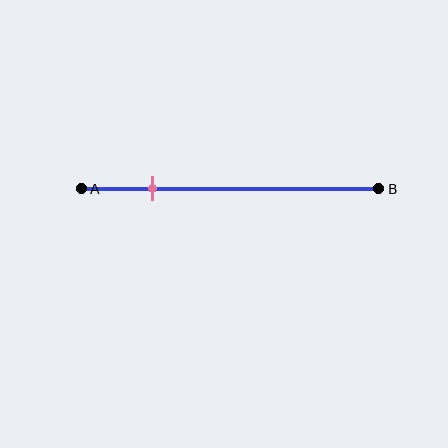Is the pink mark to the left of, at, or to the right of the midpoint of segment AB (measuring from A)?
The pink mark is to the left of the midpoint of segment AB.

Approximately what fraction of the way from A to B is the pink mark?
The pink mark is approximately 25% of the way from A to B.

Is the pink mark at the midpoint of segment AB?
No, the mark is at about 25% from A, not at the 50% midpoint.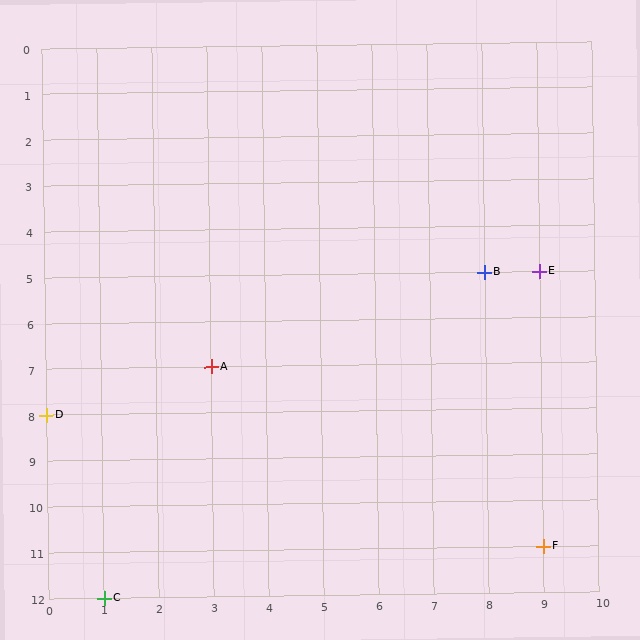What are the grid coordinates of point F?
Point F is at grid coordinates (9, 11).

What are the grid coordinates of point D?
Point D is at grid coordinates (0, 8).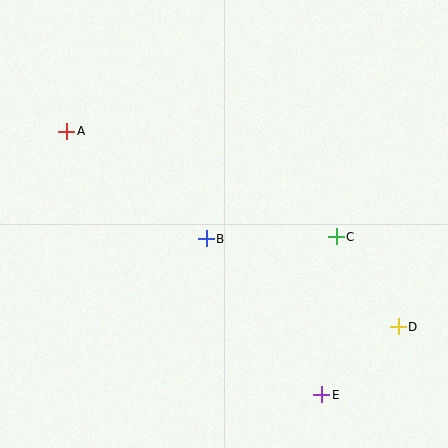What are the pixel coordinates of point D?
Point D is at (398, 327).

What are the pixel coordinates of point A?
Point A is at (67, 131).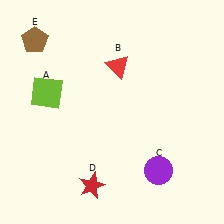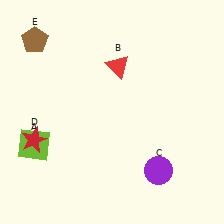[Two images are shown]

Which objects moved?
The objects that moved are: the lime square (A), the red star (D).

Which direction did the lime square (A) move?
The lime square (A) moved down.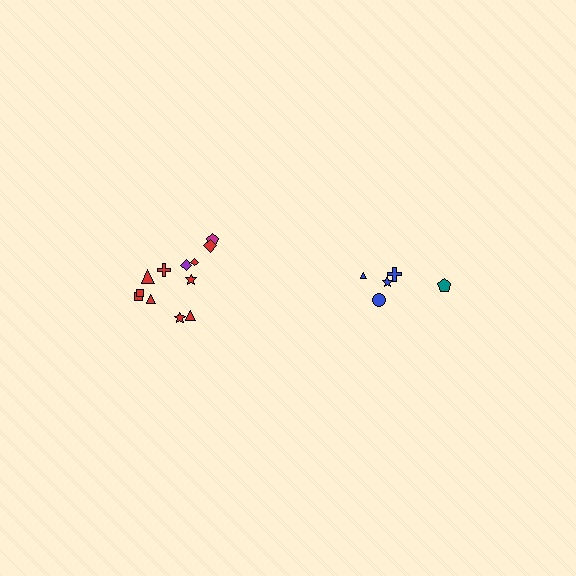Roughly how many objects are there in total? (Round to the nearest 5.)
Roughly 15 objects in total.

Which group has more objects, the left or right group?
The left group.